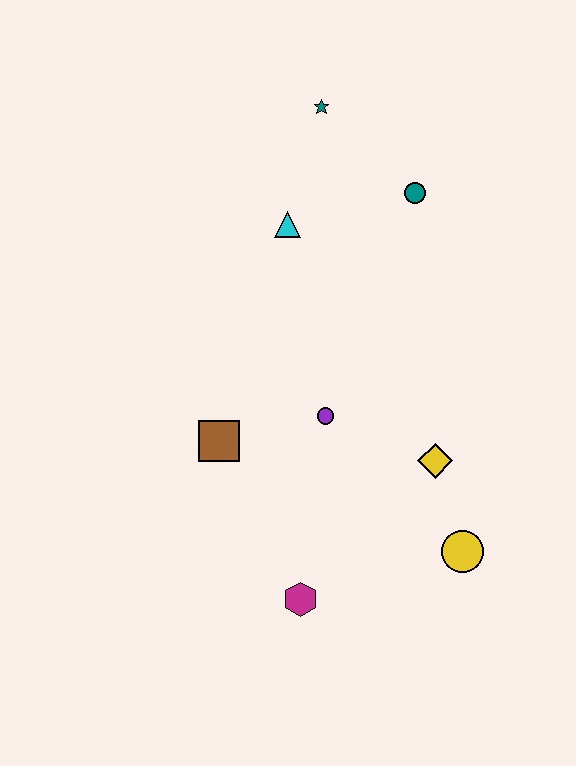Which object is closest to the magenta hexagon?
The yellow circle is closest to the magenta hexagon.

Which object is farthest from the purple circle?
The teal star is farthest from the purple circle.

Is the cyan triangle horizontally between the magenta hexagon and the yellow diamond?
No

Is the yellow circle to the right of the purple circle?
Yes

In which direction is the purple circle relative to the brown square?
The purple circle is to the right of the brown square.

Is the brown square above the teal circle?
No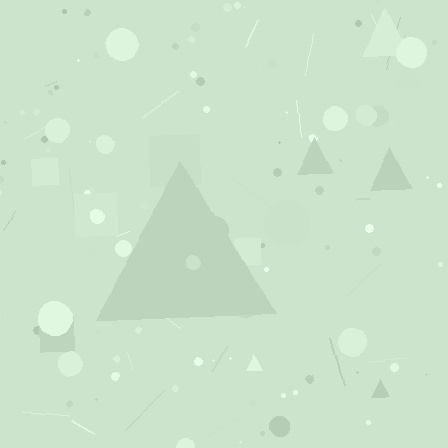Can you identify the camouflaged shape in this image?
The camouflaged shape is a triangle.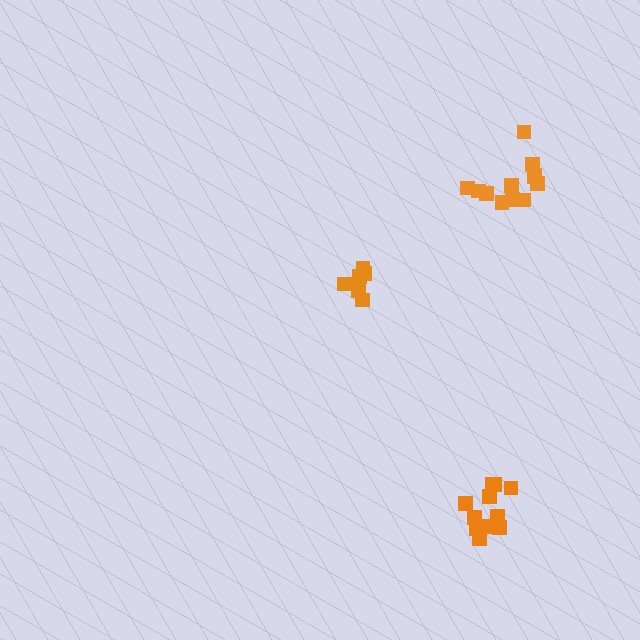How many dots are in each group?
Group 1: 11 dots, Group 2: 7 dots, Group 3: 12 dots (30 total).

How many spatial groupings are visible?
There are 3 spatial groupings.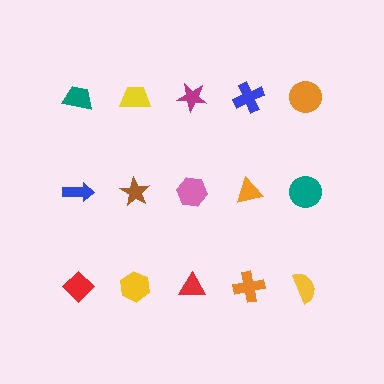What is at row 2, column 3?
A pink hexagon.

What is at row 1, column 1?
A teal trapezoid.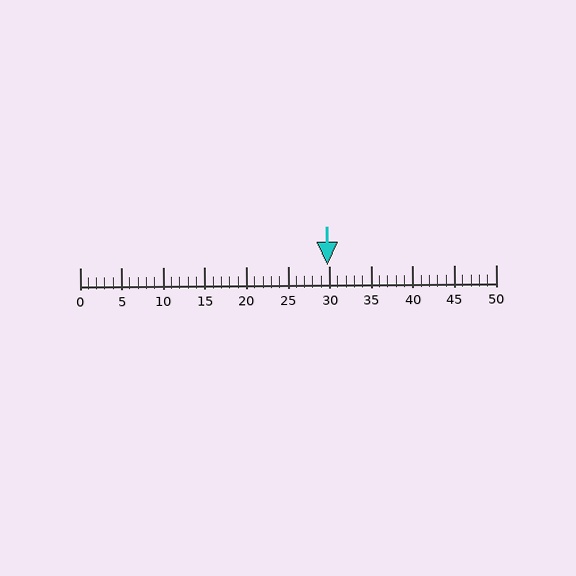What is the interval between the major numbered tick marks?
The major tick marks are spaced 5 units apart.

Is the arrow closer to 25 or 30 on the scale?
The arrow is closer to 30.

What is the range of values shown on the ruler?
The ruler shows values from 0 to 50.